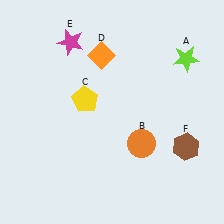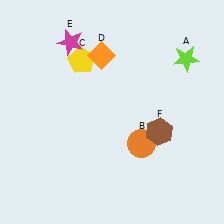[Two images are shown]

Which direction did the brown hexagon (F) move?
The brown hexagon (F) moved left.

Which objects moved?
The objects that moved are: the yellow pentagon (C), the brown hexagon (F).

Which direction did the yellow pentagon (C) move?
The yellow pentagon (C) moved up.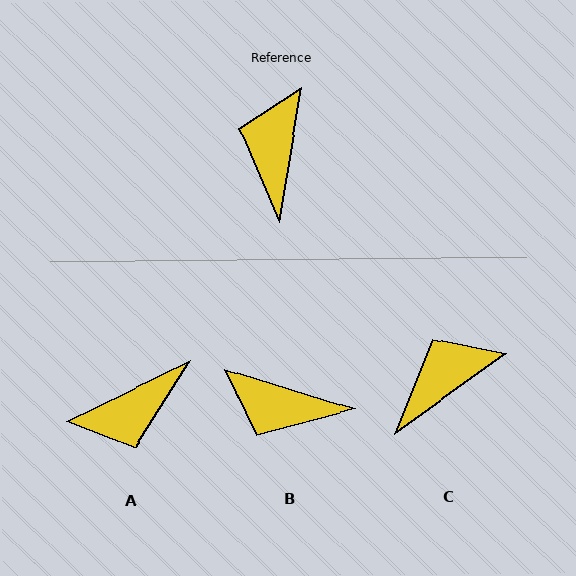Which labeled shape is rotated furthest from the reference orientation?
A, about 125 degrees away.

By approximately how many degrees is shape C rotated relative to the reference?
Approximately 45 degrees clockwise.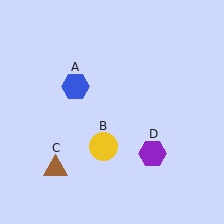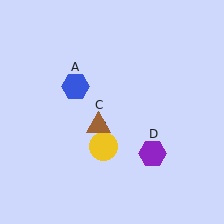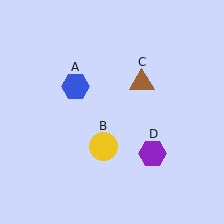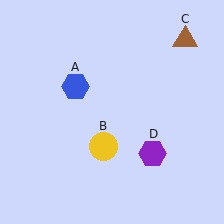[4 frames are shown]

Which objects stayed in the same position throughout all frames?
Blue hexagon (object A) and yellow circle (object B) and purple hexagon (object D) remained stationary.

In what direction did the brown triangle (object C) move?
The brown triangle (object C) moved up and to the right.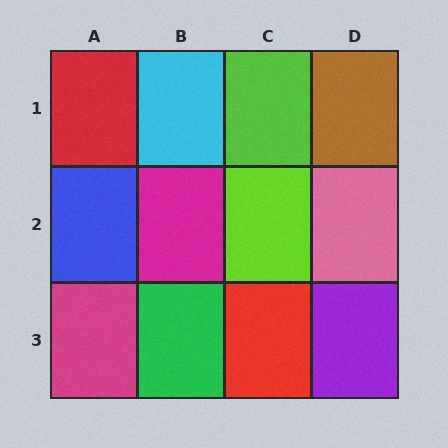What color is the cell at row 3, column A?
Magenta.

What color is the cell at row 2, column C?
Lime.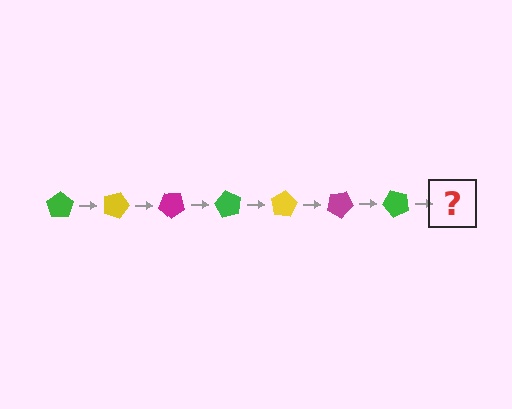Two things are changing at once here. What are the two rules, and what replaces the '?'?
The two rules are that it rotates 20 degrees each step and the color cycles through green, yellow, and magenta. The '?' should be a yellow pentagon, rotated 140 degrees from the start.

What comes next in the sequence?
The next element should be a yellow pentagon, rotated 140 degrees from the start.